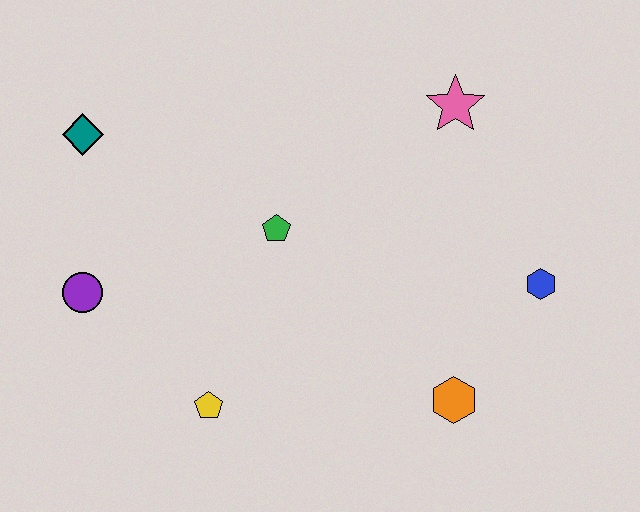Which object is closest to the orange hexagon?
The blue hexagon is closest to the orange hexagon.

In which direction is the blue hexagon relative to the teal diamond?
The blue hexagon is to the right of the teal diamond.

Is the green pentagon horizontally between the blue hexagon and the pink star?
No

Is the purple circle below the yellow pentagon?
No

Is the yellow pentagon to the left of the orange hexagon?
Yes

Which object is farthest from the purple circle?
The blue hexagon is farthest from the purple circle.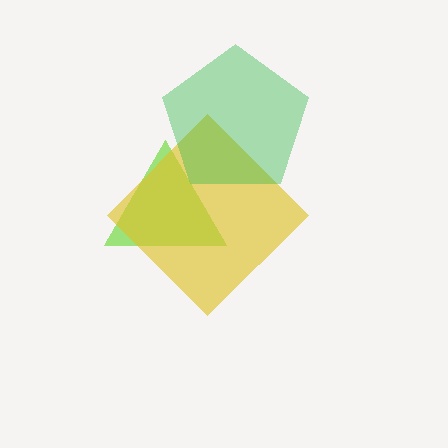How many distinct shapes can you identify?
There are 3 distinct shapes: a lime triangle, a yellow diamond, a green pentagon.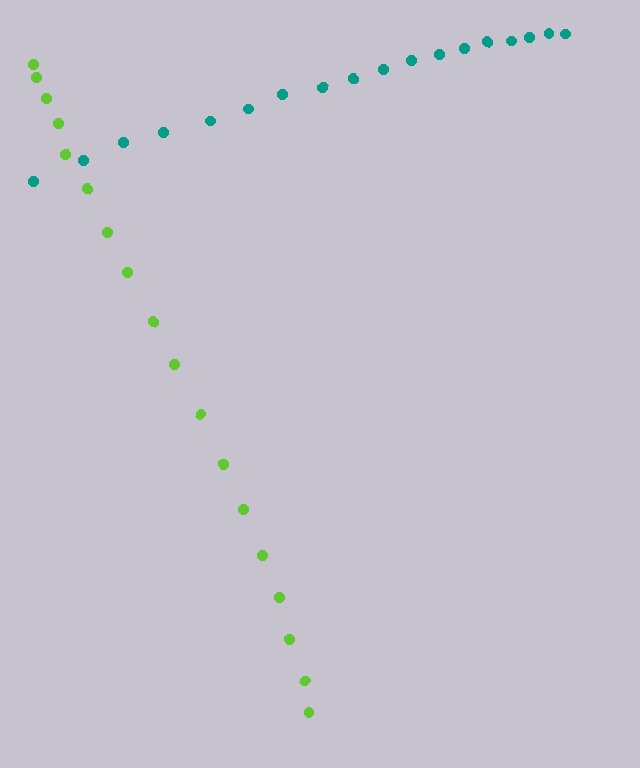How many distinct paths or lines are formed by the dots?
There are 2 distinct paths.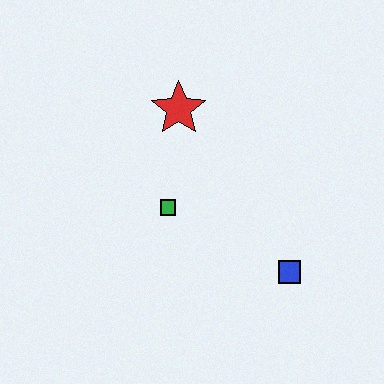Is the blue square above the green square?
No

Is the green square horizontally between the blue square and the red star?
No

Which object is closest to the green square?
The red star is closest to the green square.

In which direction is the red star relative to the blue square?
The red star is above the blue square.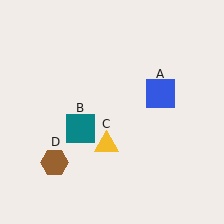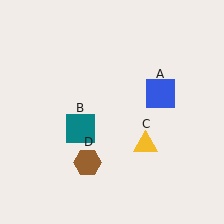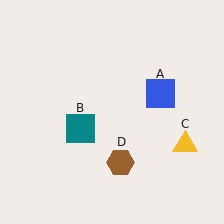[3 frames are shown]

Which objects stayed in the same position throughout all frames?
Blue square (object A) and teal square (object B) remained stationary.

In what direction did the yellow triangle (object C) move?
The yellow triangle (object C) moved right.